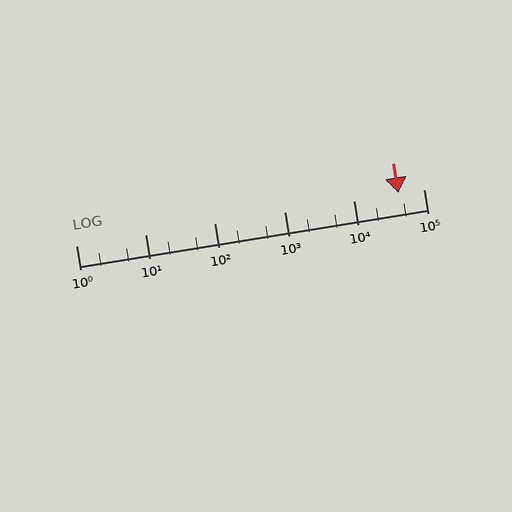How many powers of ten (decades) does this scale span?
The scale spans 5 decades, from 1 to 100000.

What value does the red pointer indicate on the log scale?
The pointer indicates approximately 44000.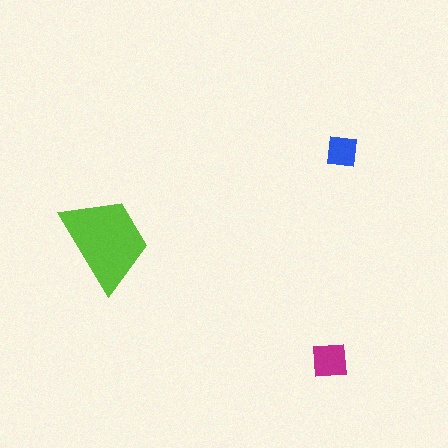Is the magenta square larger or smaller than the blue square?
Larger.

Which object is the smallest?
The blue square.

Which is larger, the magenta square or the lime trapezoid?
The lime trapezoid.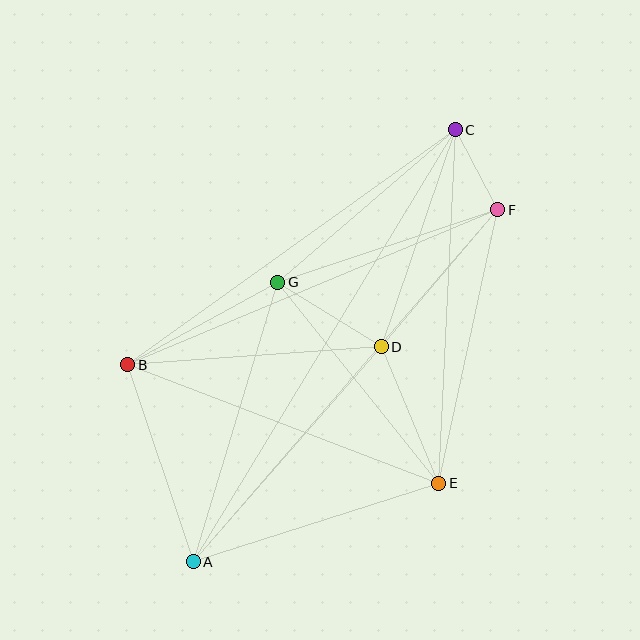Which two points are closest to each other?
Points C and F are closest to each other.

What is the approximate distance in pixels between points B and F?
The distance between B and F is approximately 401 pixels.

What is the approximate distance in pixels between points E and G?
The distance between E and G is approximately 257 pixels.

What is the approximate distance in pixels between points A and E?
The distance between A and E is approximately 258 pixels.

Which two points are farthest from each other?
Points A and C are farthest from each other.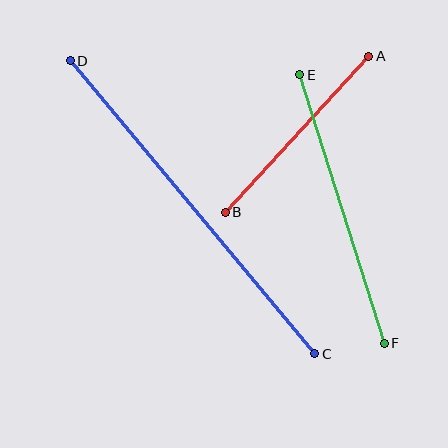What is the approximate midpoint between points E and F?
The midpoint is at approximately (342, 209) pixels.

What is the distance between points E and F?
The distance is approximately 281 pixels.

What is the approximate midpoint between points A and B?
The midpoint is at approximately (297, 134) pixels.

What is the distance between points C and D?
The distance is approximately 382 pixels.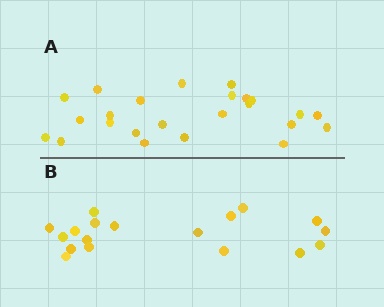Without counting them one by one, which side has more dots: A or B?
Region A (the top region) has more dots.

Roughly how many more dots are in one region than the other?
Region A has about 6 more dots than region B.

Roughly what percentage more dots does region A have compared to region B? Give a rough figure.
About 35% more.